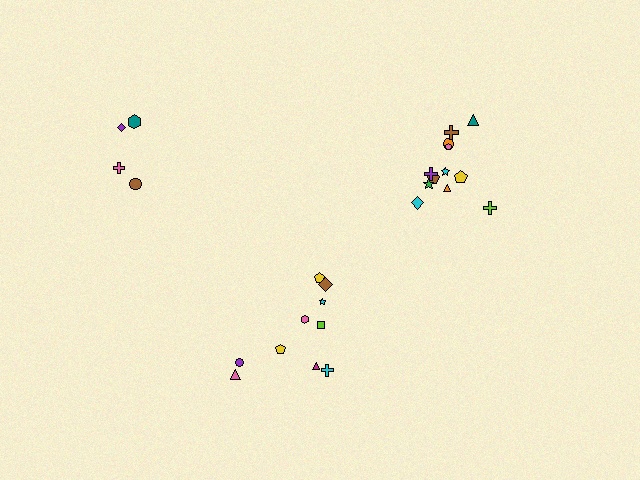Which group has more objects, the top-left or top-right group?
The top-right group.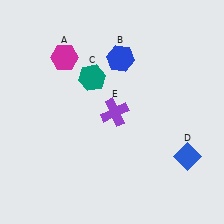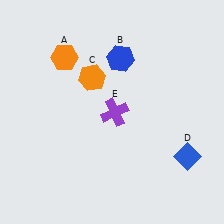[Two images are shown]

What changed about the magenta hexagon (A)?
In Image 1, A is magenta. In Image 2, it changed to orange.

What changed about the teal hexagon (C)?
In Image 1, C is teal. In Image 2, it changed to orange.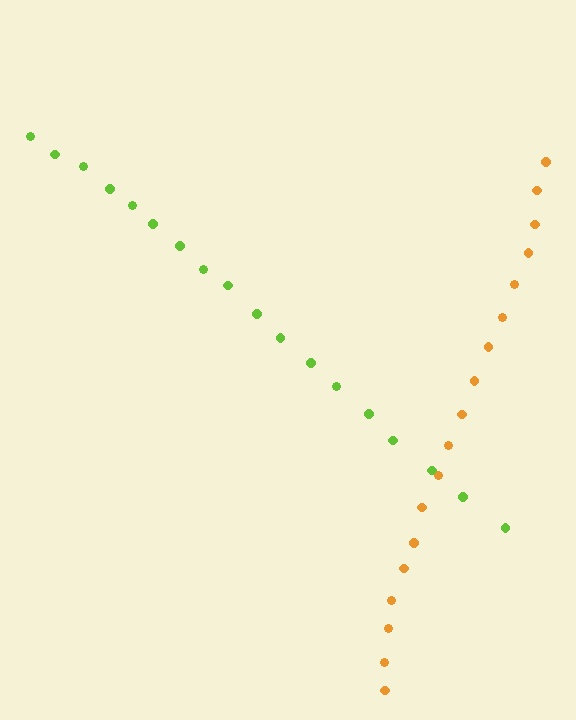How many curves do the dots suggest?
There are 2 distinct paths.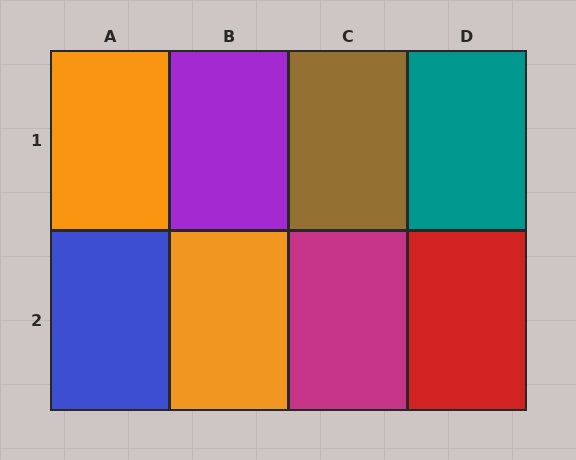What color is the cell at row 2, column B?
Orange.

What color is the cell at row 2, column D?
Red.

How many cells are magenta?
1 cell is magenta.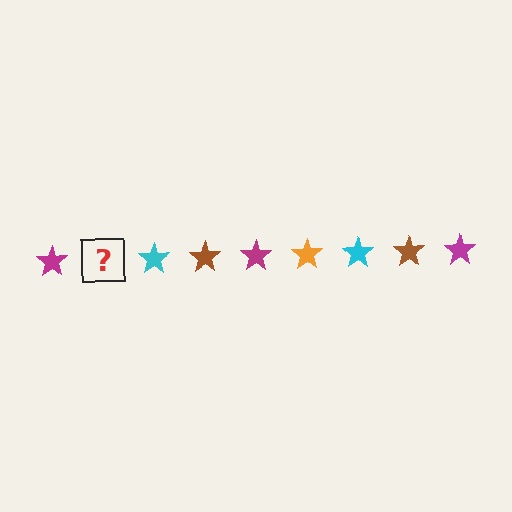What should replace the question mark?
The question mark should be replaced with an orange star.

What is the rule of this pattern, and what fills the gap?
The rule is that the pattern cycles through magenta, orange, cyan, brown stars. The gap should be filled with an orange star.